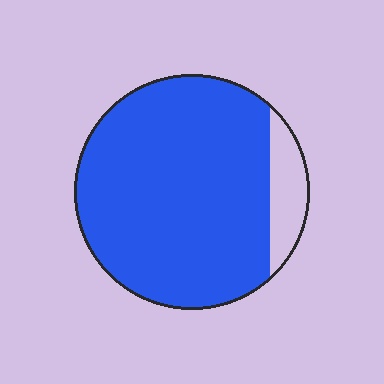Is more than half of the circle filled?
Yes.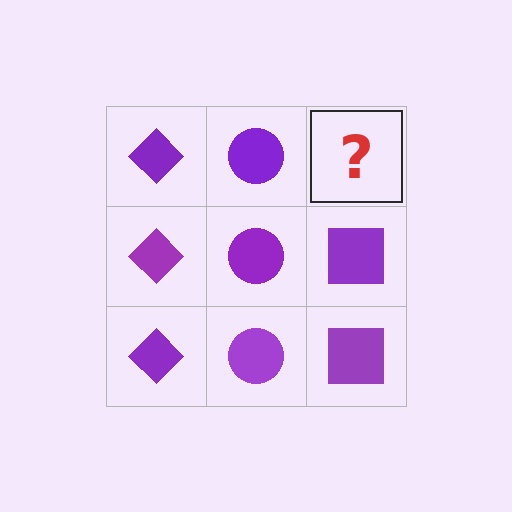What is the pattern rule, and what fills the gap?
The rule is that each column has a consistent shape. The gap should be filled with a purple square.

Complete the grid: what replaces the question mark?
The question mark should be replaced with a purple square.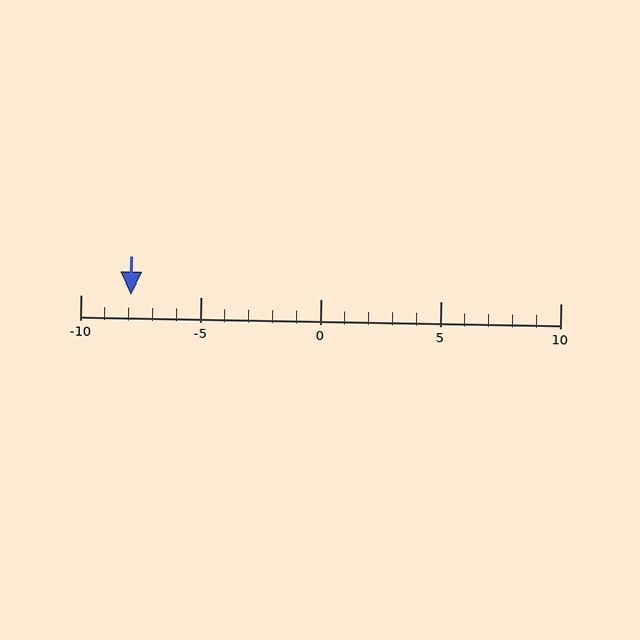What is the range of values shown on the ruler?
The ruler shows values from -10 to 10.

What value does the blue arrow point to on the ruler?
The blue arrow points to approximately -8.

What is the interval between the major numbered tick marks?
The major tick marks are spaced 5 units apart.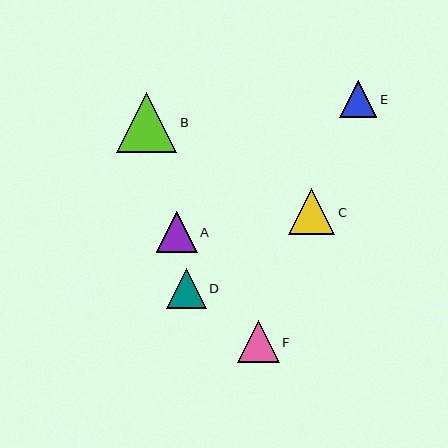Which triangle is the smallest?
Triangle E is the smallest with a size of approximately 37 pixels.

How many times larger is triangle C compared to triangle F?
Triangle C is approximately 1.1 times the size of triangle F.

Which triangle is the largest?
Triangle B is the largest with a size of approximately 60 pixels.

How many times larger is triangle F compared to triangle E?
Triangle F is approximately 1.1 times the size of triangle E.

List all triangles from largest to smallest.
From largest to smallest: B, C, F, A, D, E.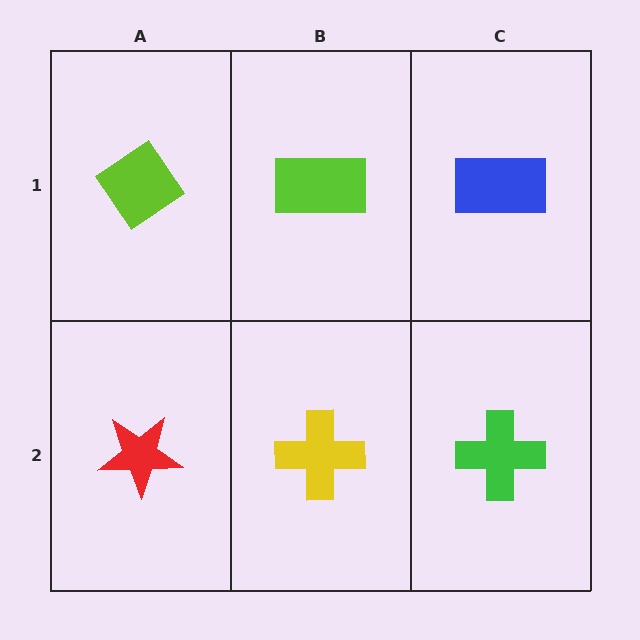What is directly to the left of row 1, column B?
A lime diamond.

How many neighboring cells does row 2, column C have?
2.